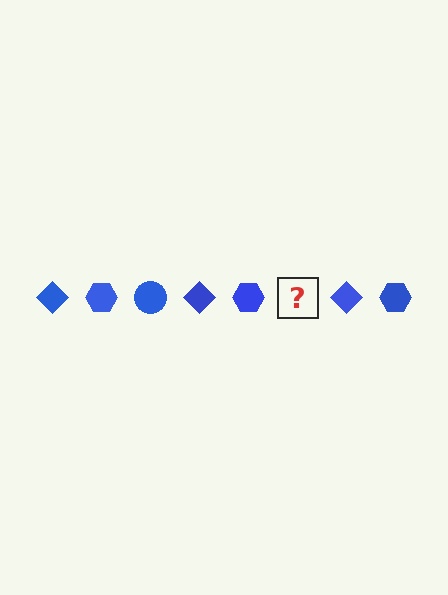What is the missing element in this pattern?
The missing element is a blue circle.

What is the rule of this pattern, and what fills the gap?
The rule is that the pattern cycles through diamond, hexagon, circle shapes in blue. The gap should be filled with a blue circle.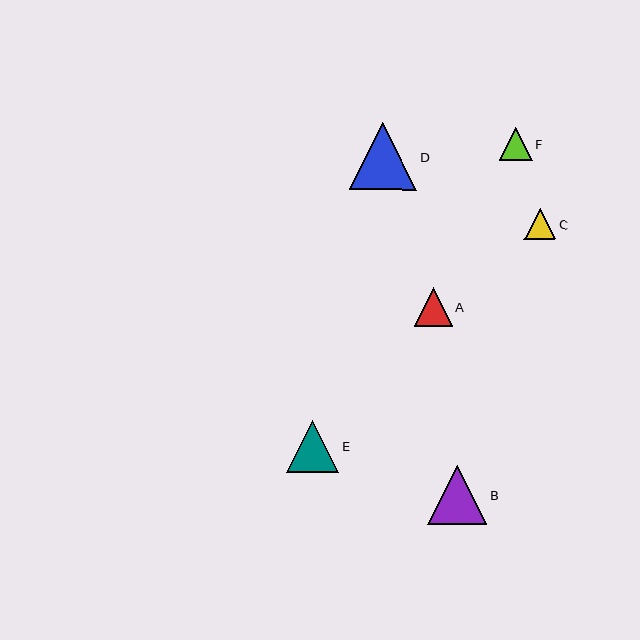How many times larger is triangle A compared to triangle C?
Triangle A is approximately 1.2 times the size of triangle C.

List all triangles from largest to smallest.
From largest to smallest: D, B, E, A, F, C.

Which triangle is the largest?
Triangle D is the largest with a size of approximately 67 pixels.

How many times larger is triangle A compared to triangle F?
Triangle A is approximately 1.2 times the size of triangle F.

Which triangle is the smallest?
Triangle C is the smallest with a size of approximately 31 pixels.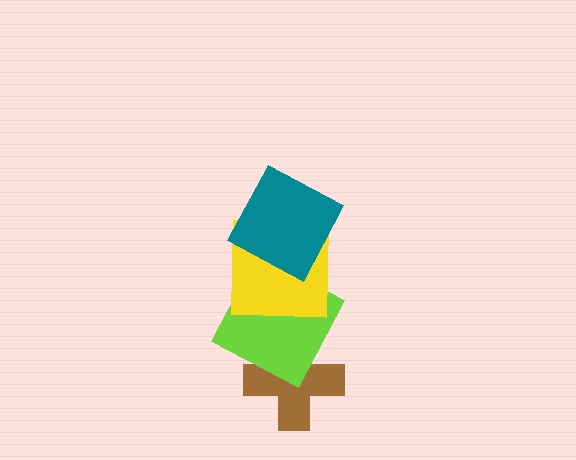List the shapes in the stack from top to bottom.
From top to bottom: the teal square, the yellow square, the lime square, the brown cross.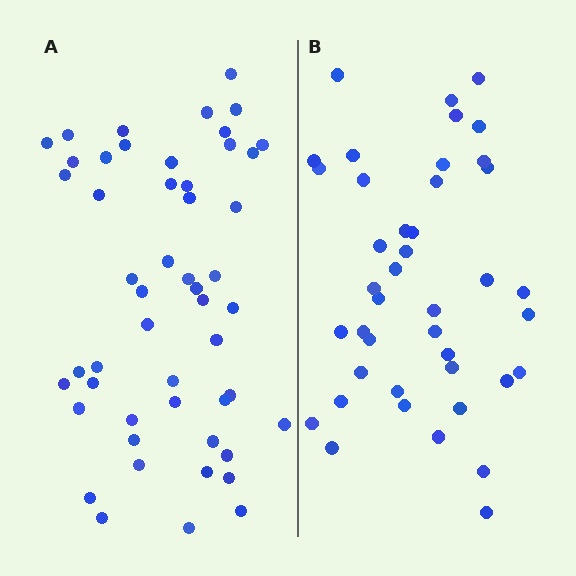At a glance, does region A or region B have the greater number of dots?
Region A (the left region) has more dots.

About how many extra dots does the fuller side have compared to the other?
Region A has roughly 8 or so more dots than region B.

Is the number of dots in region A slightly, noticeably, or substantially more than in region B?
Region A has only slightly more — the two regions are fairly close. The ratio is roughly 1.2 to 1.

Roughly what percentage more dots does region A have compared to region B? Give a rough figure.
About 20% more.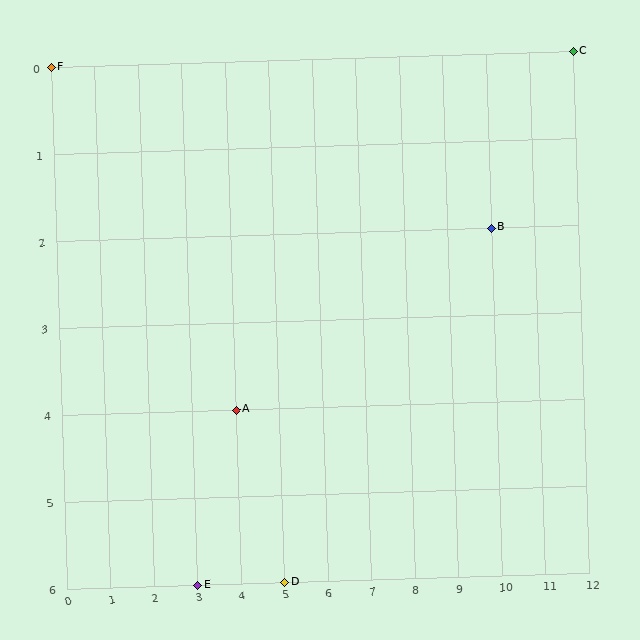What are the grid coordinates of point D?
Point D is at grid coordinates (5, 6).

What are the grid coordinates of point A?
Point A is at grid coordinates (4, 4).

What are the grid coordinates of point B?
Point B is at grid coordinates (10, 2).